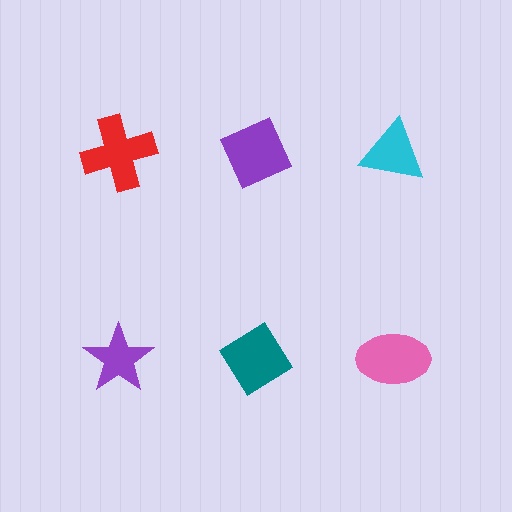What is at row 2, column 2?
A teal diamond.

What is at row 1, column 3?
A cyan triangle.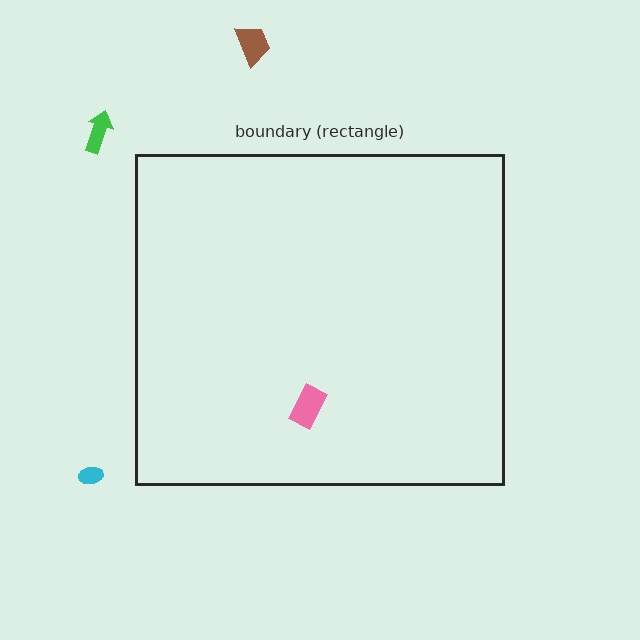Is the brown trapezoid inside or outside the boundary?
Outside.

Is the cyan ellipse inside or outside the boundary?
Outside.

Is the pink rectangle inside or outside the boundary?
Inside.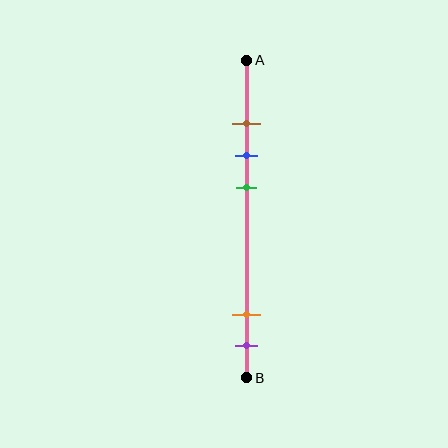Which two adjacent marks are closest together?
The brown and blue marks are the closest adjacent pair.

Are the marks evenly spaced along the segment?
No, the marks are not evenly spaced.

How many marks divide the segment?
There are 5 marks dividing the segment.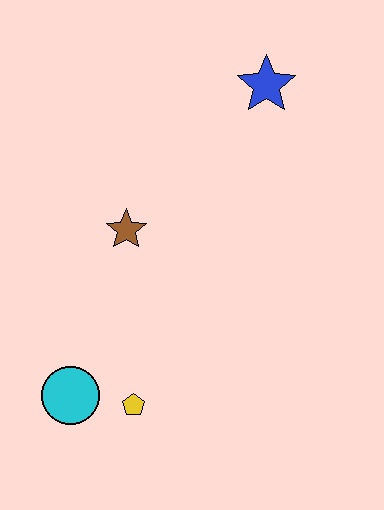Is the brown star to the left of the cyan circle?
No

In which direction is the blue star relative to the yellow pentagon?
The blue star is above the yellow pentagon.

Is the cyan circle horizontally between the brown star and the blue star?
No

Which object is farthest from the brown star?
The blue star is farthest from the brown star.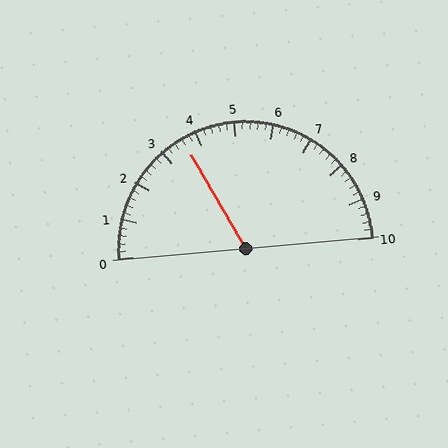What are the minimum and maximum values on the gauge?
The gauge ranges from 0 to 10.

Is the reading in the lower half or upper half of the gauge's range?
The reading is in the lower half of the range (0 to 10).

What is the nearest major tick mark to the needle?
The nearest major tick mark is 4.